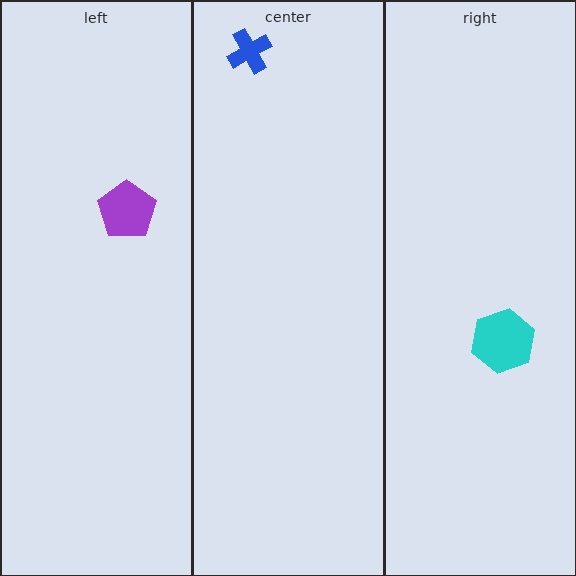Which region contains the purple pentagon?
The left region.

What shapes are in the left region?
The purple pentagon.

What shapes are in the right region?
The cyan hexagon.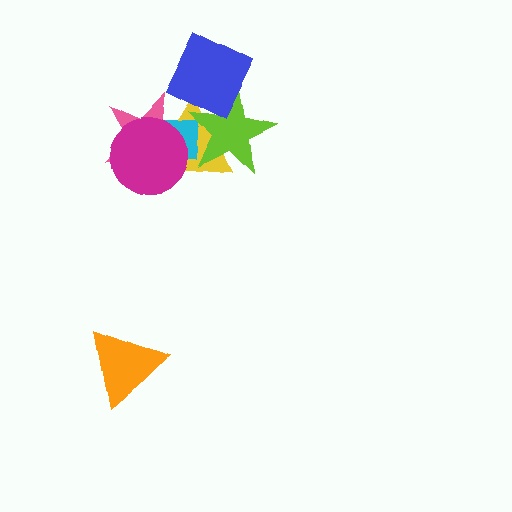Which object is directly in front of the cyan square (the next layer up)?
The lime star is directly in front of the cyan square.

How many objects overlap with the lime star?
4 objects overlap with the lime star.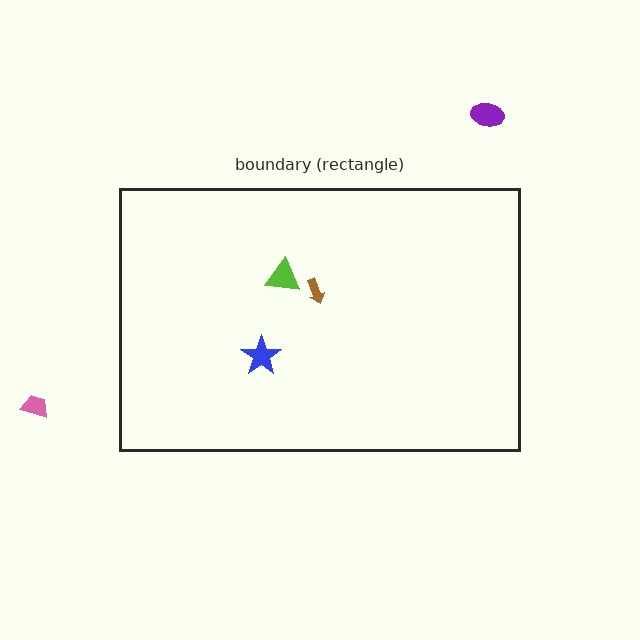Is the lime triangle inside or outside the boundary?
Inside.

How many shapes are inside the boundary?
3 inside, 2 outside.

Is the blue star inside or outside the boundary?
Inside.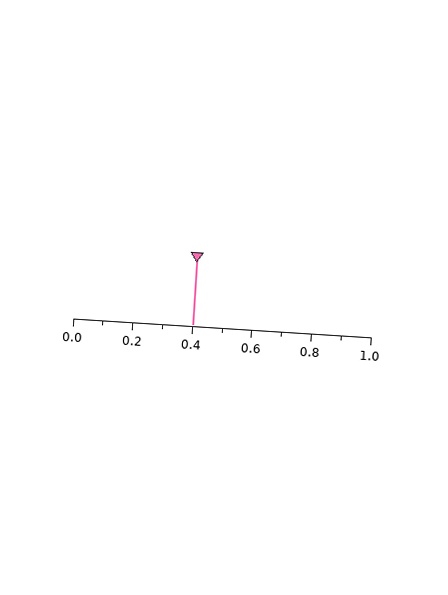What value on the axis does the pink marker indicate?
The marker indicates approximately 0.4.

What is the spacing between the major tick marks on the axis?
The major ticks are spaced 0.2 apart.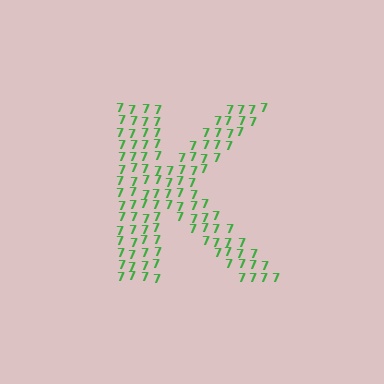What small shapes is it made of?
It is made of small digit 7's.